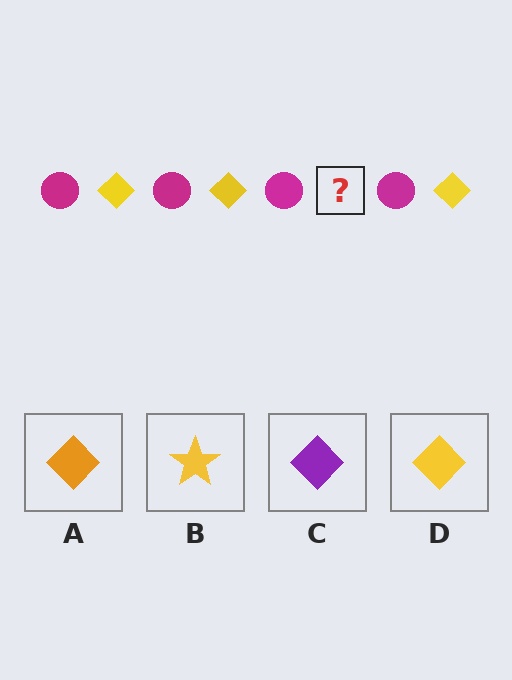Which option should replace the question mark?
Option D.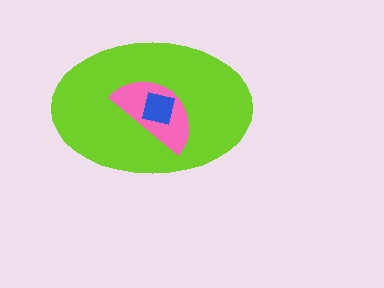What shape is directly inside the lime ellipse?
The pink semicircle.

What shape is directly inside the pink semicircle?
The blue square.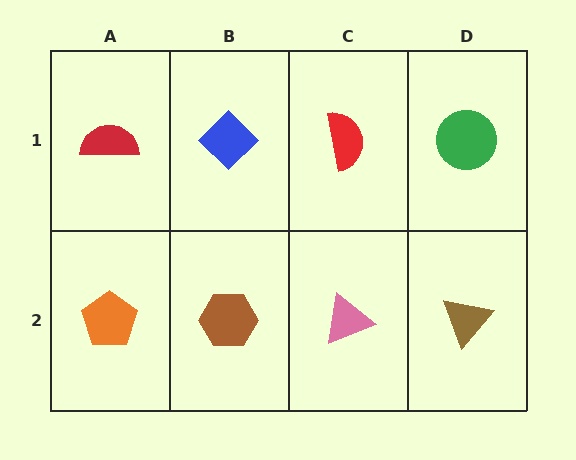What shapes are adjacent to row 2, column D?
A green circle (row 1, column D), a pink triangle (row 2, column C).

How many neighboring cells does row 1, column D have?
2.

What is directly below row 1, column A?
An orange pentagon.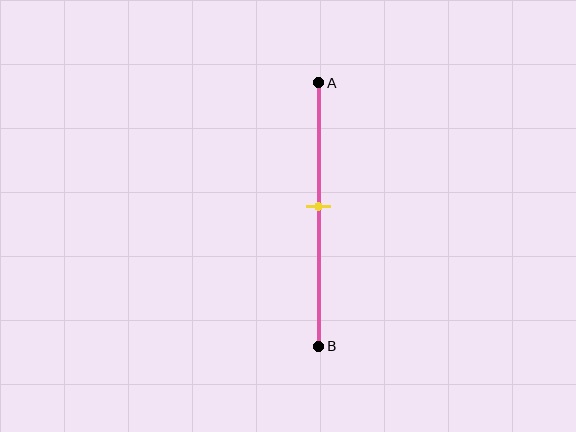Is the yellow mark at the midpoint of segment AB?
No, the mark is at about 45% from A, not at the 50% midpoint.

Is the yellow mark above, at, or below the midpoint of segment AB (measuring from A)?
The yellow mark is above the midpoint of segment AB.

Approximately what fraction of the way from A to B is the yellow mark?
The yellow mark is approximately 45% of the way from A to B.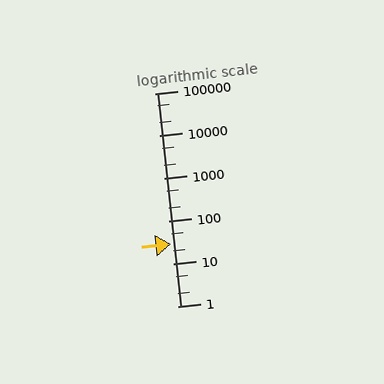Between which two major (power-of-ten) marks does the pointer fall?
The pointer is between 10 and 100.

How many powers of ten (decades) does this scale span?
The scale spans 5 decades, from 1 to 100000.